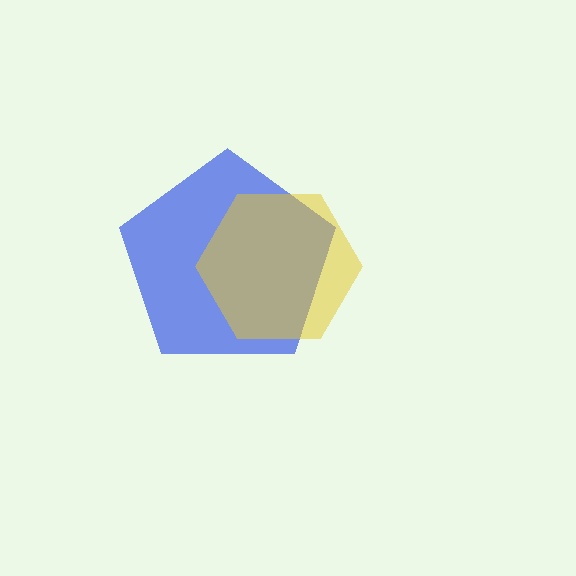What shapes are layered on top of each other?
The layered shapes are: a blue pentagon, a yellow hexagon.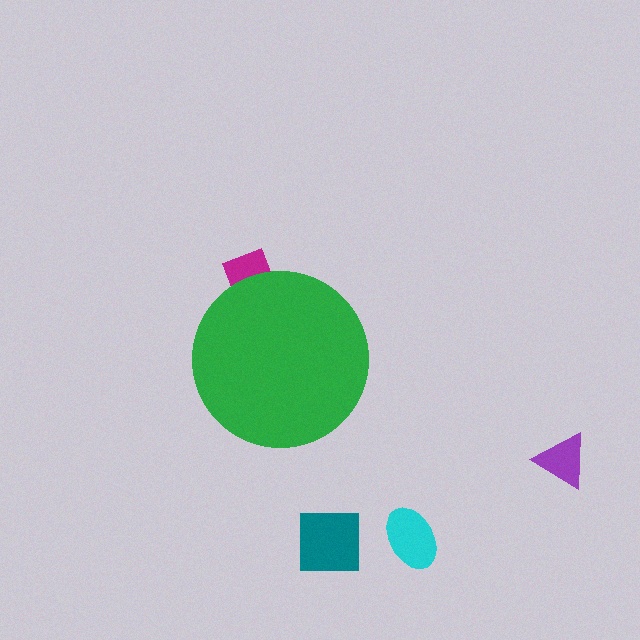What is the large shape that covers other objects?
A green circle.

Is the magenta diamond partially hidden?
Yes, the magenta diamond is partially hidden behind the green circle.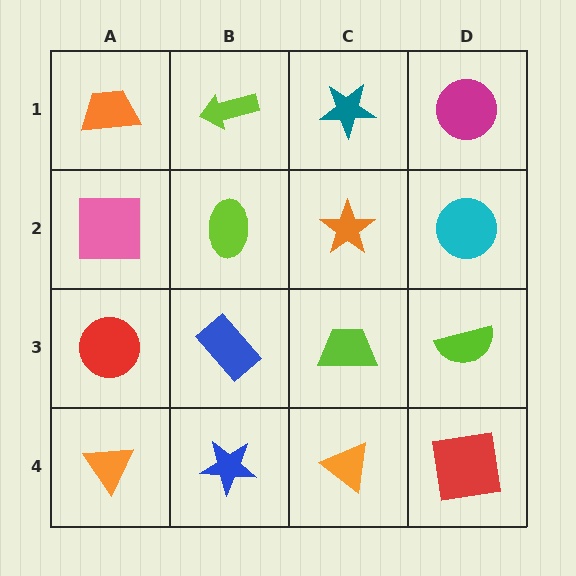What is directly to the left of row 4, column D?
An orange triangle.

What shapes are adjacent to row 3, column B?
A lime ellipse (row 2, column B), a blue star (row 4, column B), a red circle (row 3, column A), a lime trapezoid (row 3, column C).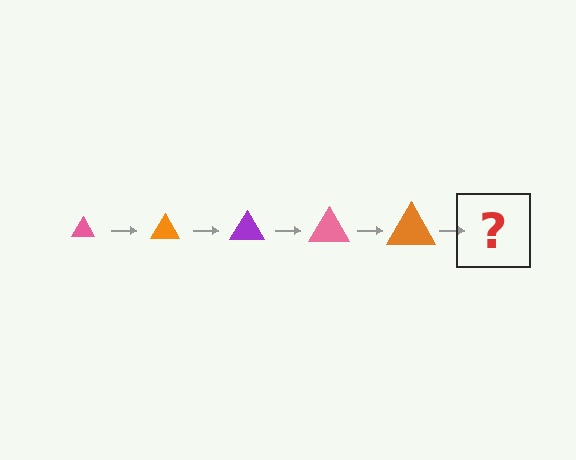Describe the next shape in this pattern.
It should be a purple triangle, larger than the previous one.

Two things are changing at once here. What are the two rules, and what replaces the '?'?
The two rules are that the triangle grows larger each step and the color cycles through pink, orange, and purple. The '?' should be a purple triangle, larger than the previous one.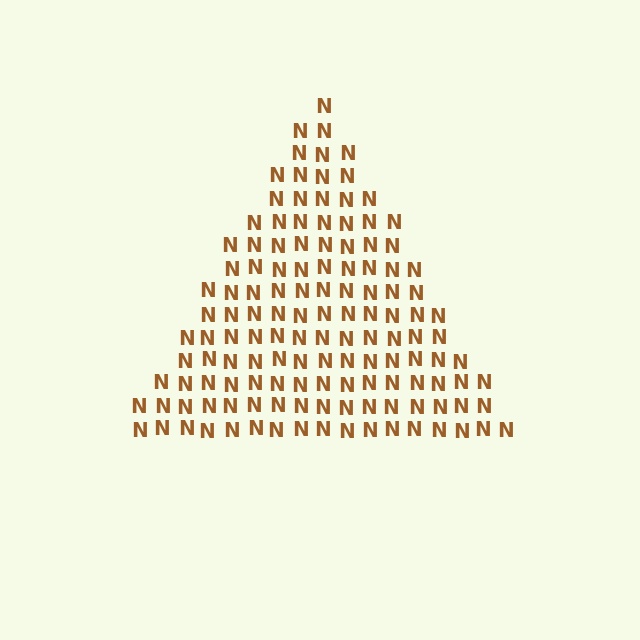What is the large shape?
The large shape is a triangle.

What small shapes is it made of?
It is made of small letter N's.